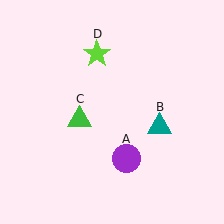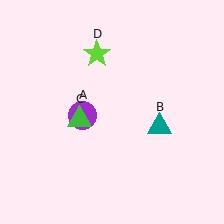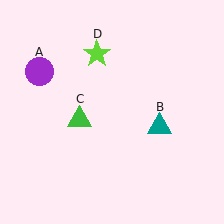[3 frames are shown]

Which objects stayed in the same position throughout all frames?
Teal triangle (object B) and green triangle (object C) and lime star (object D) remained stationary.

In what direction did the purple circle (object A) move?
The purple circle (object A) moved up and to the left.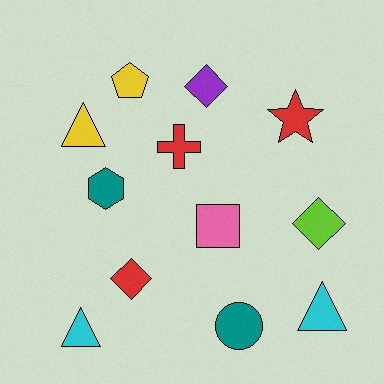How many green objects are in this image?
There are no green objects.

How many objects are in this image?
There are 12 objects.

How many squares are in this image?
There is 1 square.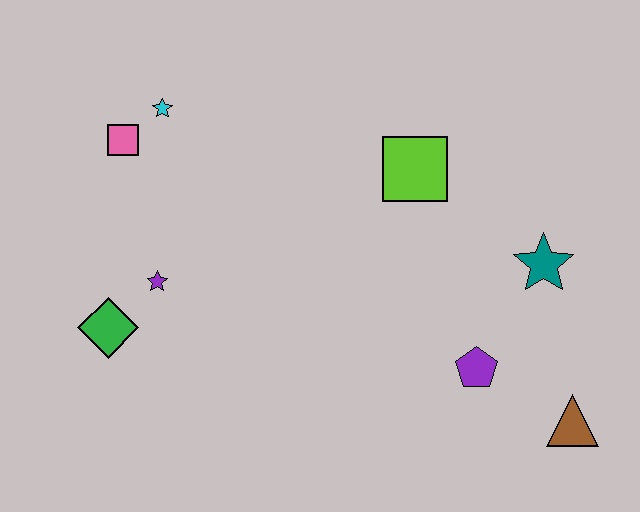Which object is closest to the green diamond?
The purple star is closest to the green diamond.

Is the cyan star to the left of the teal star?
Yes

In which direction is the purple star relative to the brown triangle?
The purple star is to the left of the brown triangle.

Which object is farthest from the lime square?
The green diamond is farthest from the lime square.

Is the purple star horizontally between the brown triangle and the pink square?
Yes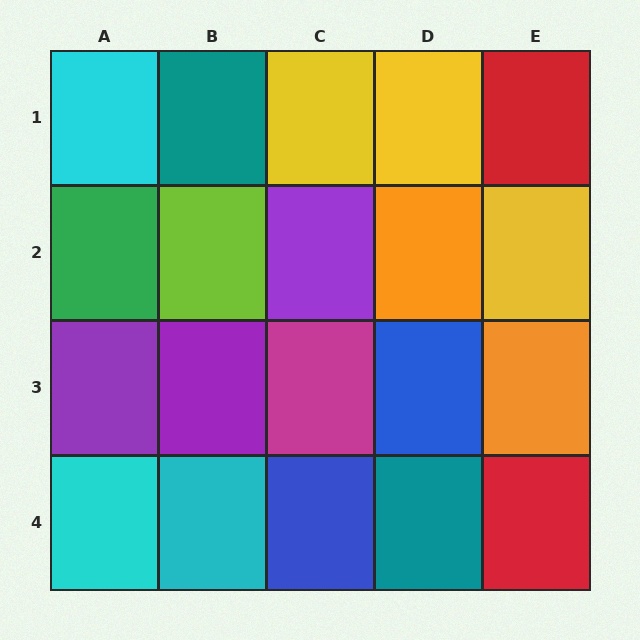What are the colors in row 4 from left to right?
Cyan, cyan, blue, teal, red.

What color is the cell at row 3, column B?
Purple.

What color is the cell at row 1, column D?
Yellow.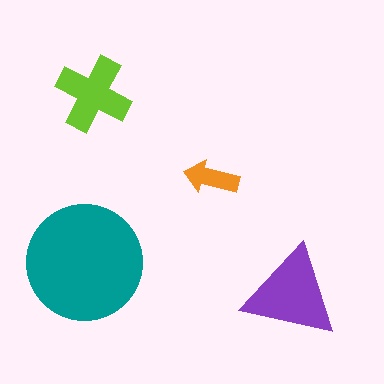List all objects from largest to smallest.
The teal circle, the purple triangle, the lime cross, the orange arrow.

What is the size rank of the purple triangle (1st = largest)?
2nd.